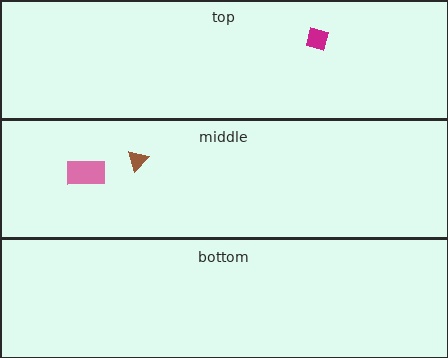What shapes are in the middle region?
The brown triangle, the pink rectangle.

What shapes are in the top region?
The magenta diamond.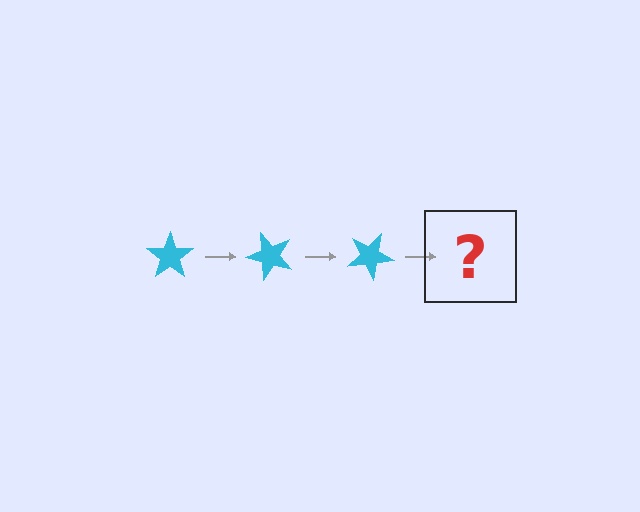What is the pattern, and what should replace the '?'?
The pattern is that the star rotates 50 degrees each step. The '?' should be a cyan star rotated 150 degrees.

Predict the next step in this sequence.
The next step is a cyan star rotated 150 degrees.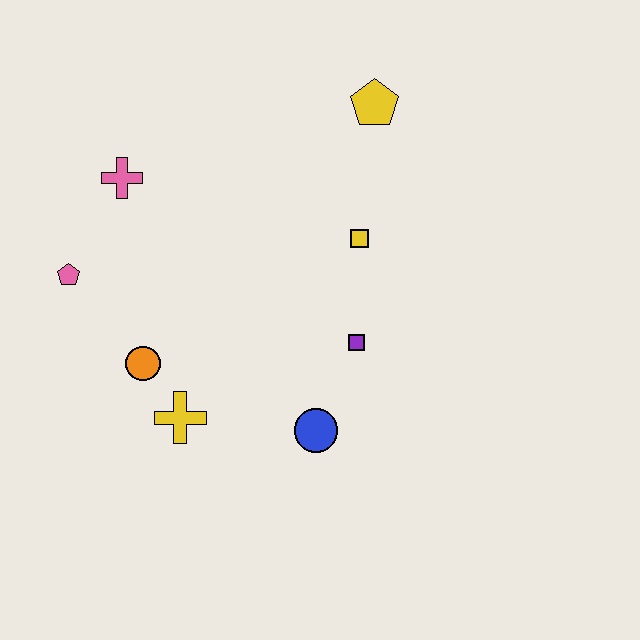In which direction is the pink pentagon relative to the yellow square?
The pink pentagon is to the left of the yellow square.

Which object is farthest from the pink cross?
The blue circle is farthest from the pink cross.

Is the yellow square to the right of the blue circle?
Yes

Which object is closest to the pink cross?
The pink pentagon is closest to the pink cross.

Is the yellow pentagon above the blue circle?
Yes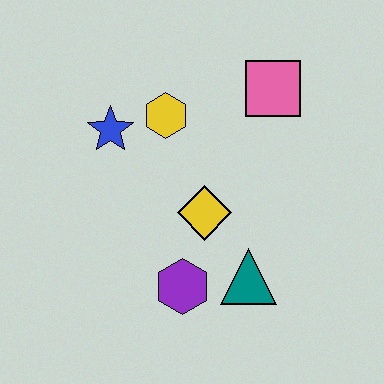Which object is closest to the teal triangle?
The purple hexagon is closest to the teal triangle.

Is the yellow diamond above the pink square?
No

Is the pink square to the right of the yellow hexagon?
Yes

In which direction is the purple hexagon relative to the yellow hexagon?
The purple hexagon is below the yellow hexagon.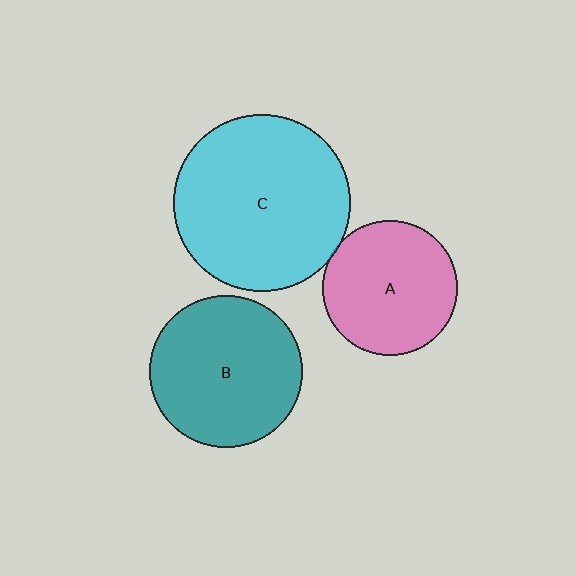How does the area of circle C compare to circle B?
Approximately 1.3 times.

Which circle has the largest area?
Circle C (cyan).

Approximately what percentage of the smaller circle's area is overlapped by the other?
Approximately 5%.